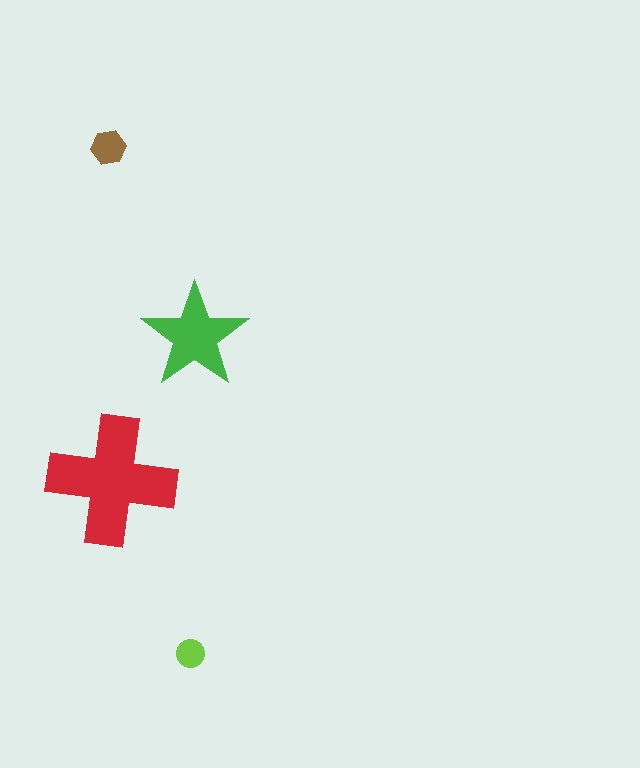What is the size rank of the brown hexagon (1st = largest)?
3rd.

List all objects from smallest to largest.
The lime circle, the brown hexagon, the green star, the red cross.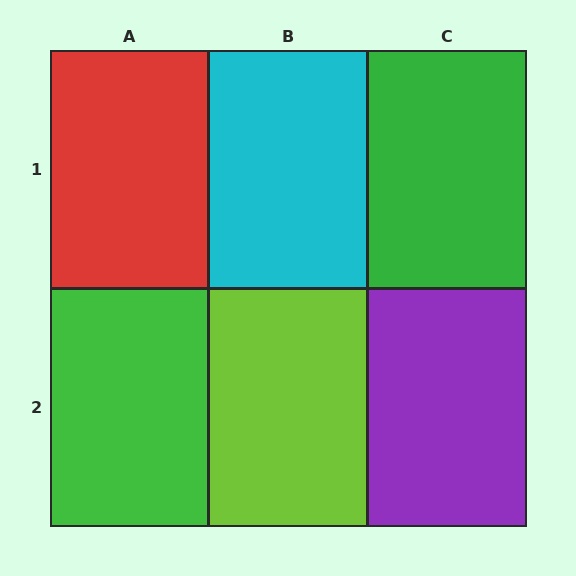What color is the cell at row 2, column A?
Green.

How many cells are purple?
1 cell is purple.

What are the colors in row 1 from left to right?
Red, cyan, green.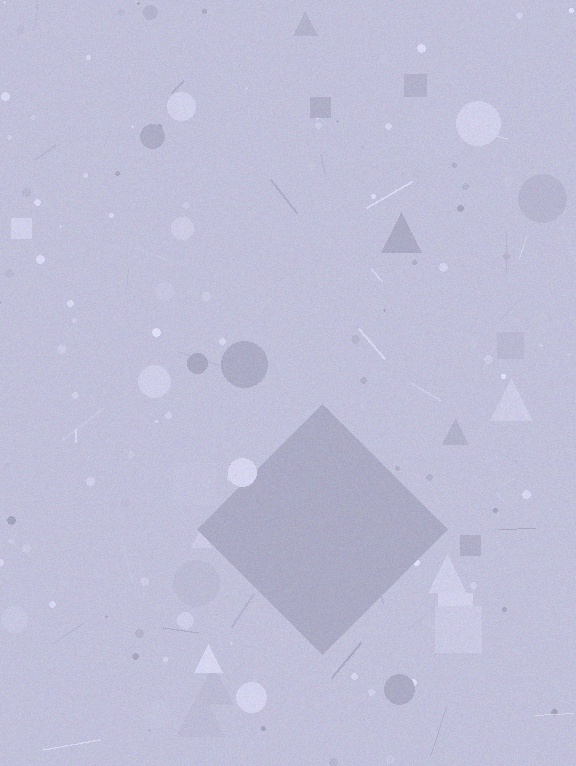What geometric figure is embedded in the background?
A diamond is embedded in the background.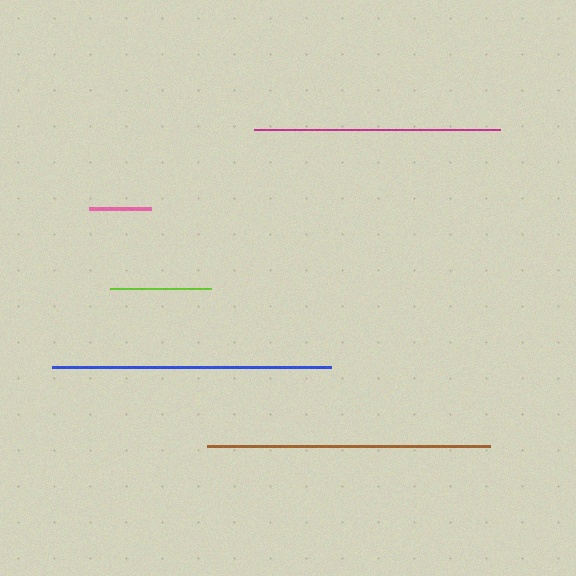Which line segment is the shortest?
The pink line is the shortest at approximately 63 pixels.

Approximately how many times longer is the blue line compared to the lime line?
The blue line is approximately 2.8 times the length of the lime line.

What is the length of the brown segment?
The brown segment is approximately 284 pixels long.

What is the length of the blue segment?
The blue segment is approximately 279 pixels long.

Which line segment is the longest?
The brown line is the longest at approximately 284 pixels.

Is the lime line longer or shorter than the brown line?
The brown line is longer than the lime line.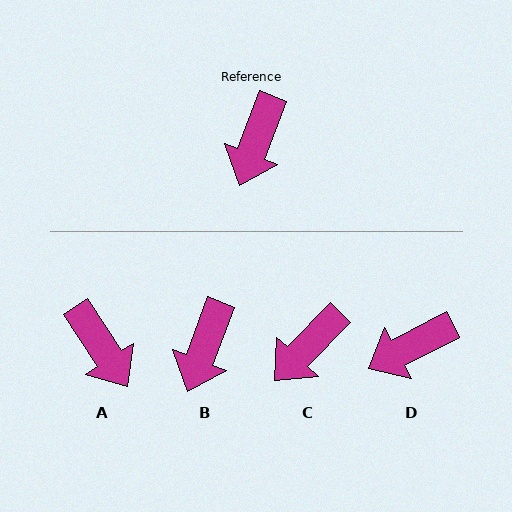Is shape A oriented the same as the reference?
No, it is off by about 54 degrees.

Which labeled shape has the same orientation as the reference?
B.